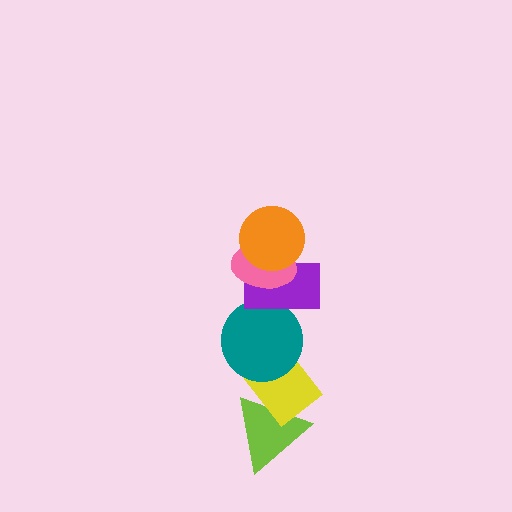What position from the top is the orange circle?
The orange circle is 1st from the top.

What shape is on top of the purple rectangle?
The pink ellipse is on top of the purple rectangle.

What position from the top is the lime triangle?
The lime triangle is 6th from the top.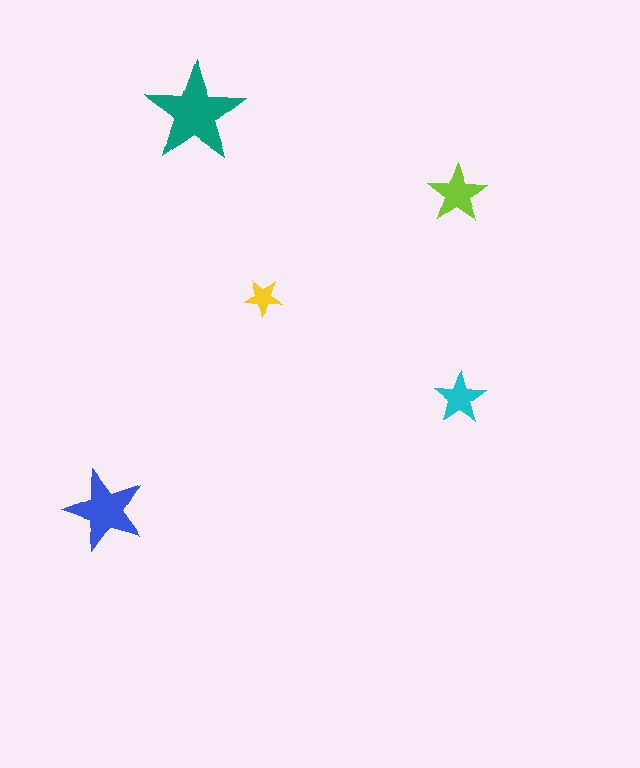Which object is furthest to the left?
The blue star is leftmost.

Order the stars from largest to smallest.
the teal one, the blue one, the lime one, the cyan one, the yellow one.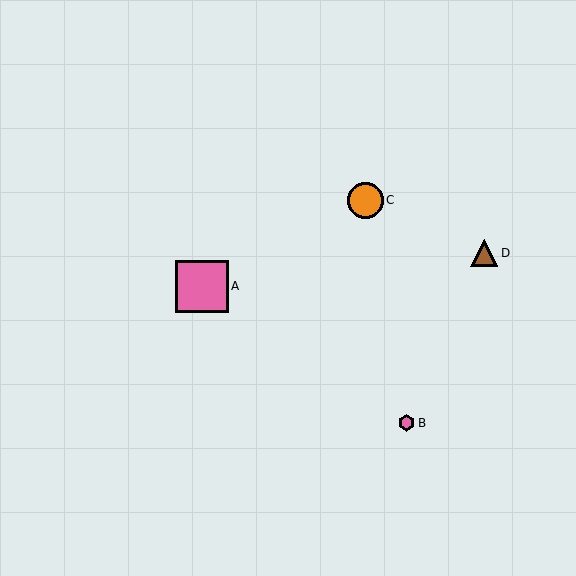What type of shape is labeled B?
Shape B is a pink hexagon.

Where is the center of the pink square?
The center of the pink square is at (202, 286).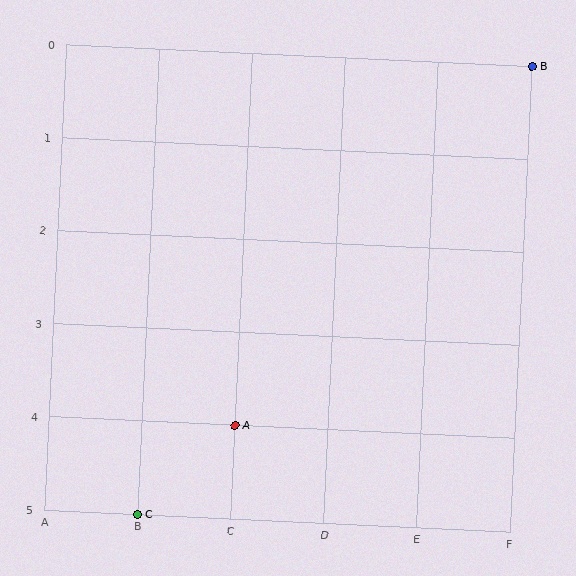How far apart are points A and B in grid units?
Points A and B are 3 columns and 4 rows apart (about 5.0 grid units diagonally).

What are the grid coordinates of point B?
Point B is at grid coordinates (F, 0).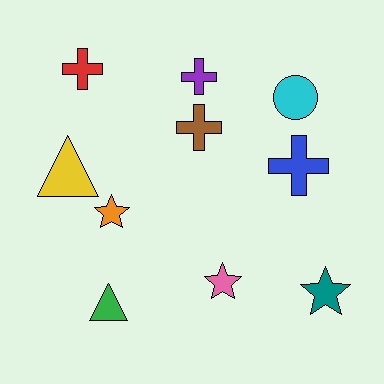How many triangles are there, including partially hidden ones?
There are 2 triangles.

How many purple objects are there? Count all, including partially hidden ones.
There is 1 purple object.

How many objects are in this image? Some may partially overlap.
There are 10 objects.